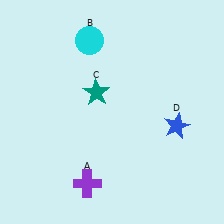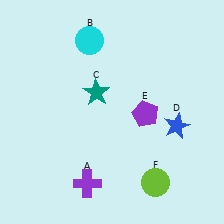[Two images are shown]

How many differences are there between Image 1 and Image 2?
There are 2 differences between the two images.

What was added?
A purple pentagon (E), a lime circle (F) were added in Image 2.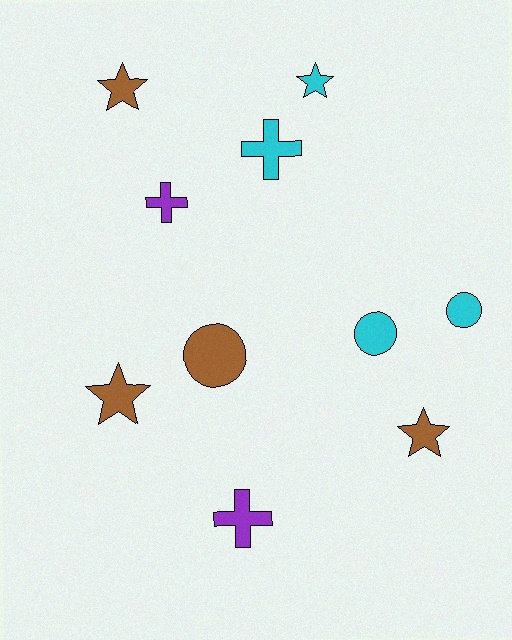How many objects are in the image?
There are 10 objects.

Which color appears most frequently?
Cyan, with 4 objects.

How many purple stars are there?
There are no purple stars.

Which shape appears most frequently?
Star, with 4 objects.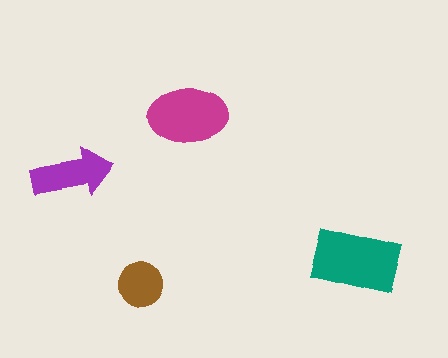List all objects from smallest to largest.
The brown circle, the purple arrow, the magenta ellipse, the teal rectangle.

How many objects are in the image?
There are 4 objects in the image.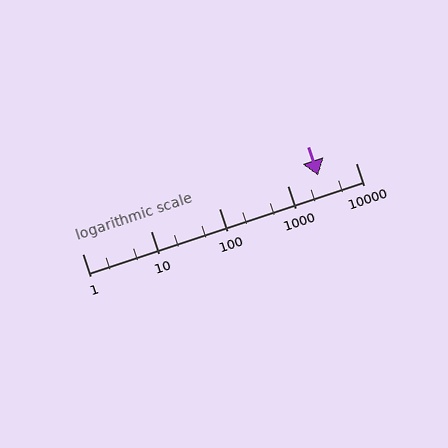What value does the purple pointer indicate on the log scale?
The pointer indicates approximately 2800.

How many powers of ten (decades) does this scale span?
The scale spans 4 decades, from 1 to 10000.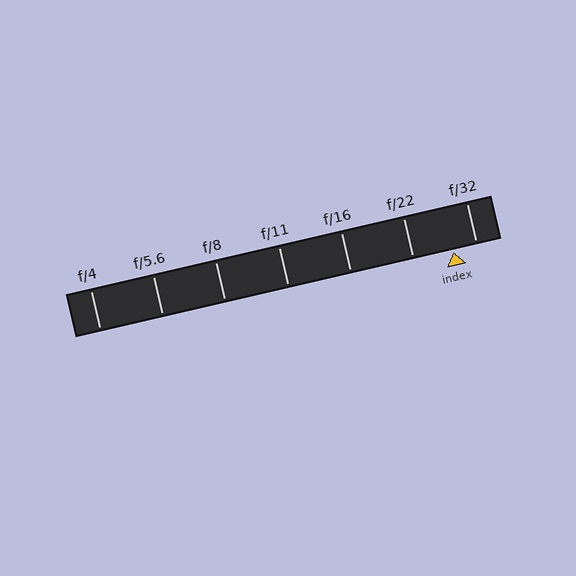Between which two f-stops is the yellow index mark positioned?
The index mark is between f/22 and f/32.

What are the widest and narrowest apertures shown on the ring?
The widest aperture shown is f/4 and the narrowest is f/32.